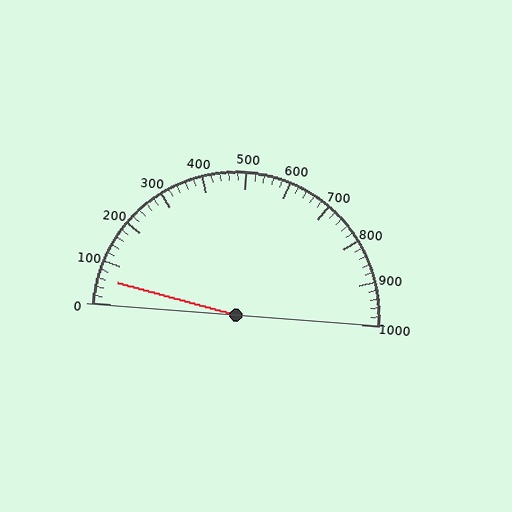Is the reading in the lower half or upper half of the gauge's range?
The reading is in the lower half of the range (0 to 1000).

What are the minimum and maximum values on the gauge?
The gauge ranges from 0 to 1000.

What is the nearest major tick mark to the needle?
The nearest major tick mark is 100.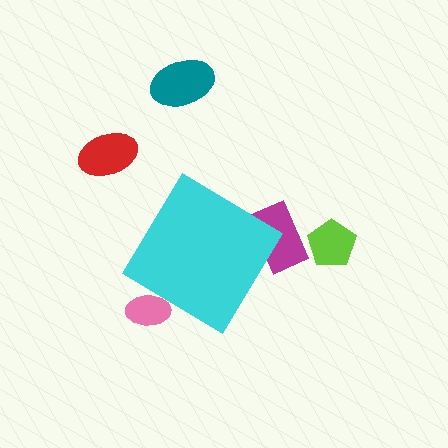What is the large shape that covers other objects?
A cyan diamond.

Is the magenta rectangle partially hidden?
Yes, the magenta rectangle is partially hidden behind the cyan diamond.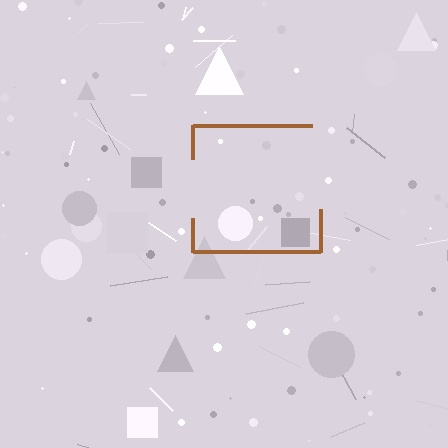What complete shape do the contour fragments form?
The contour fragments form a square.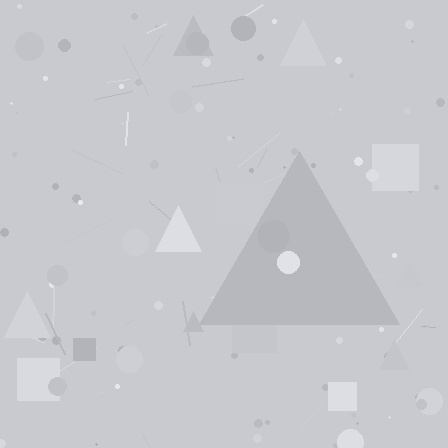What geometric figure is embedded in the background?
A triangle is embedded in the background.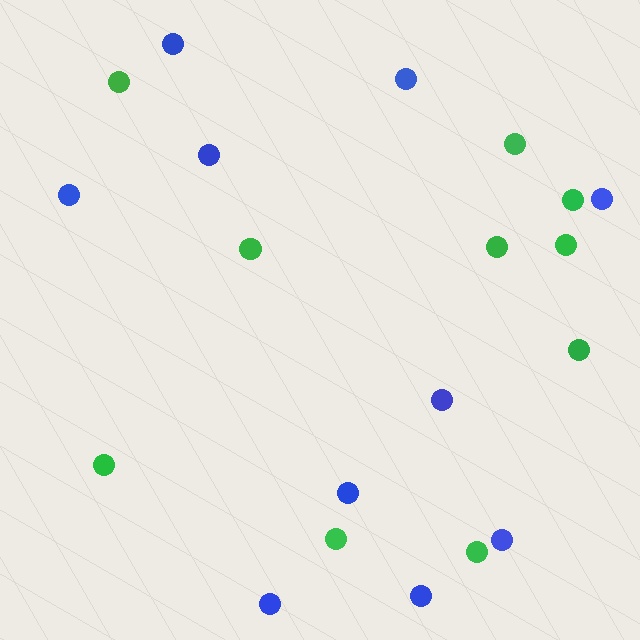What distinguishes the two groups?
There are 2 groups: one group of green circles (10) and one group of blue circles (10).